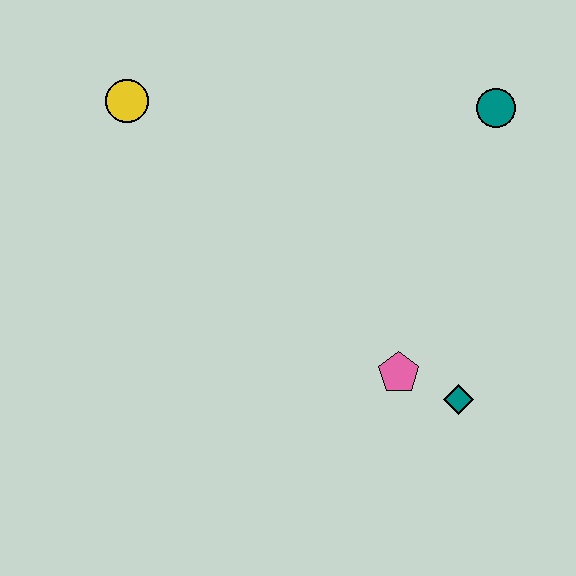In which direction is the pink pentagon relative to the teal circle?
The pink pentagon is below the teal circle.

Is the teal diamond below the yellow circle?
Yes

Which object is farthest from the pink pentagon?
The yellow circle is farthest from the pink pentagon.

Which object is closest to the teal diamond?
The pink pentagon is closest to the teal diamond.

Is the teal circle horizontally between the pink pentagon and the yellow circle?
No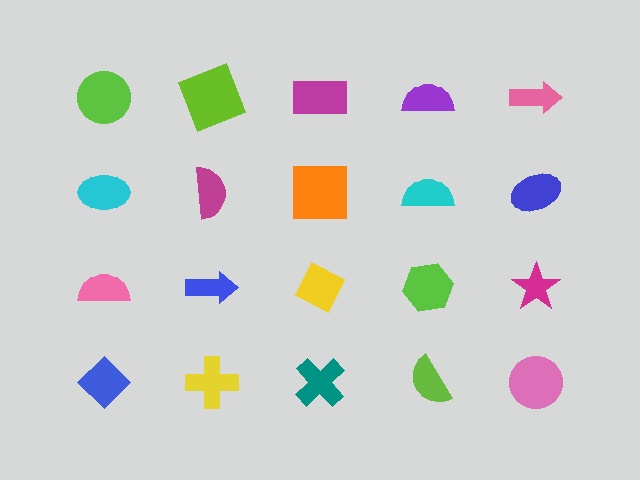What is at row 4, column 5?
A pink circle.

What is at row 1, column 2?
A lime square.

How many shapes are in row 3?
5 shapes.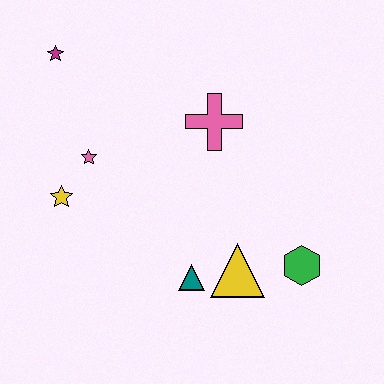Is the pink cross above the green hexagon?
Yes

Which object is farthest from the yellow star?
The green hexagon is farthest from the yellow star.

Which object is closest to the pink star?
The yellow star is closest to the pink star.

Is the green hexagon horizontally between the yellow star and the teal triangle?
No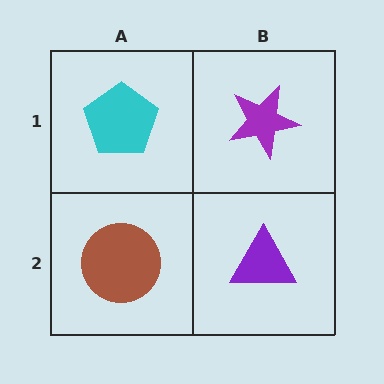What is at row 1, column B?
A purple star.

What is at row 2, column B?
A purple triangle.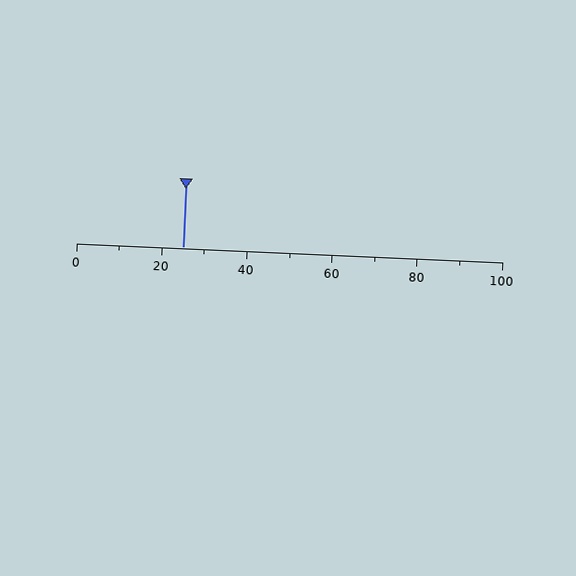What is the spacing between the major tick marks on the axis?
The major ticks are spaced 20 apart.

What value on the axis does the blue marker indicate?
The marker indicates approximately 25.